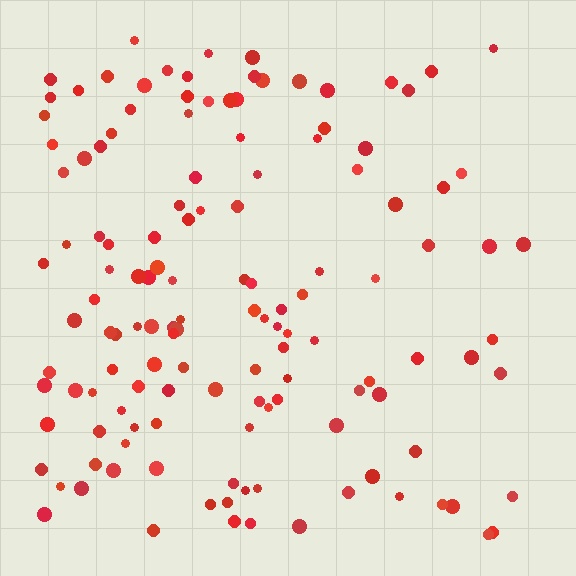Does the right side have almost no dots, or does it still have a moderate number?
Still a moderate number, just noticeably fewer than the left.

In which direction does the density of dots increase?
From right to left, with the left side densest.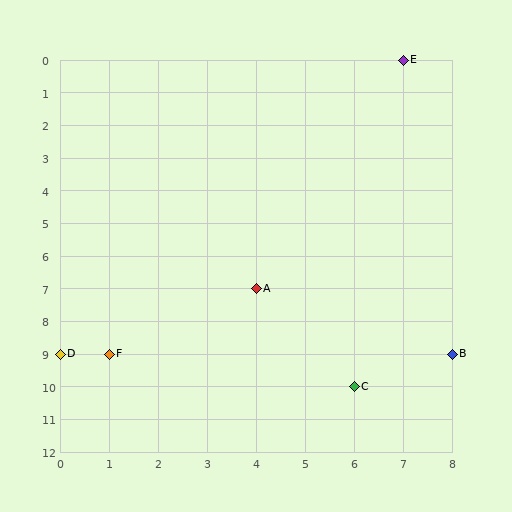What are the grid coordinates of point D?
Point D is at grid coordinates (0, 9).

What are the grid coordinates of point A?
Point A is at grid coordinates (4, 7).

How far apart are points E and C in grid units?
Points E and C are 1 column and 10 rows apart (about 10.0 grid units diagonally).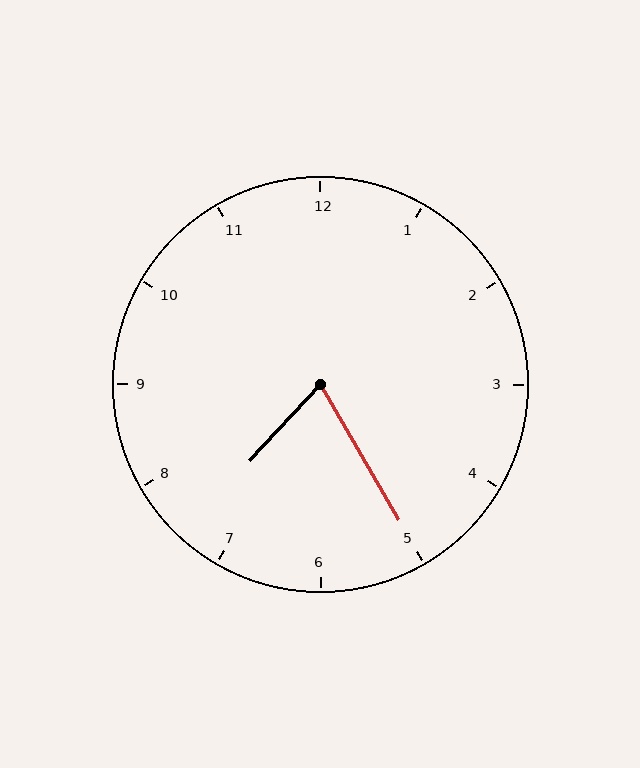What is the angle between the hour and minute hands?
Approximately 72 degrees.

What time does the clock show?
7:25.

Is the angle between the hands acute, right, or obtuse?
It is acute.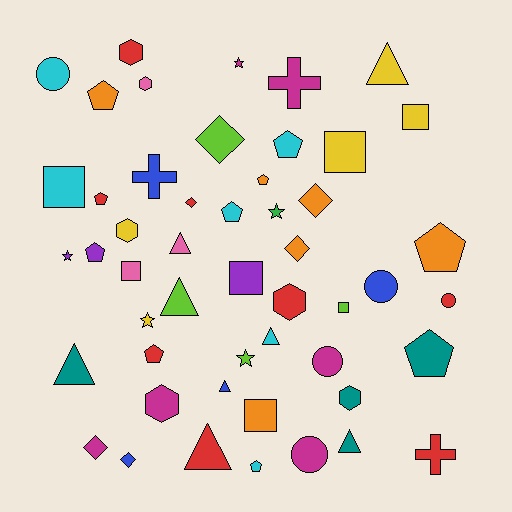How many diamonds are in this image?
There are 6 diamonds.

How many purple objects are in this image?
There are 3 purple objects.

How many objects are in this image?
There are 50 objects.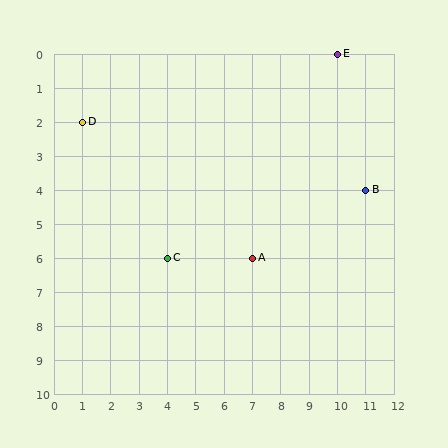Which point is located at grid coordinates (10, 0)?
Point E is at (10, 0).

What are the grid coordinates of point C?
Point C is at grid coordinates (4, 6).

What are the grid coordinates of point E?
Point E is at grid coordinates (10, 0).